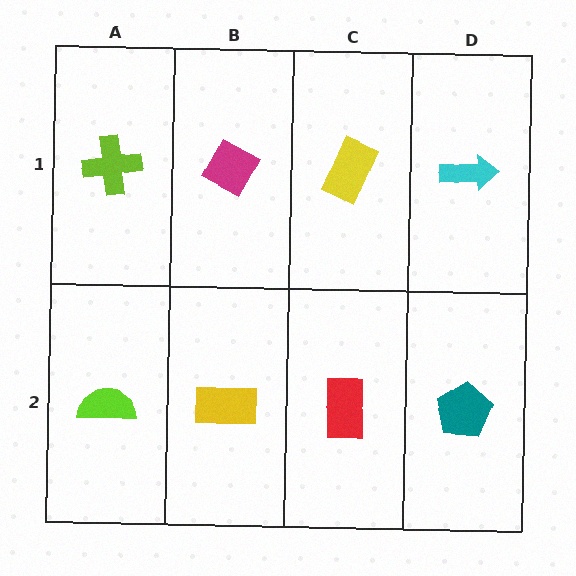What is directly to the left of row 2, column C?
A yellow rectangle.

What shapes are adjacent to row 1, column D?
A teal pentagon (row 2, column D), a yellow rectangle (row 1, column C).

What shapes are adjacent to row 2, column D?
A cyan arrow (row 1, column D), a red rectangle (row 2, column C).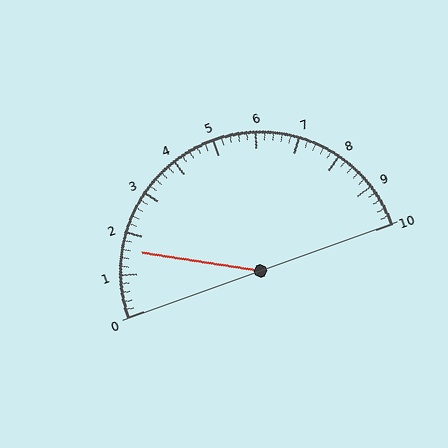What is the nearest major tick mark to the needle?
The nearest major tick mark is 2.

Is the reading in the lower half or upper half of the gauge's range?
The reading is in the lower half of the range (0 to 10).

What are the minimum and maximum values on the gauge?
The gauge ranges from 0 to 10.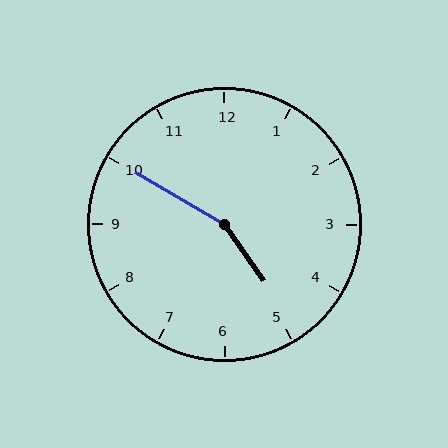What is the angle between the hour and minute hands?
Approximately 155 degrees.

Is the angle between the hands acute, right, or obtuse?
It is obtuse.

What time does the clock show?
4:50.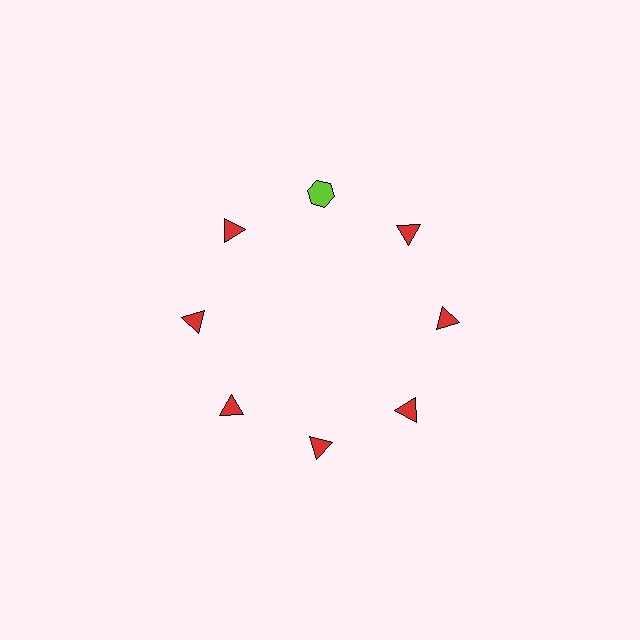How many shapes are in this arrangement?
There are 8 shapes arranged in a ring pattern.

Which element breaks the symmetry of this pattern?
The lime hexagon at roughly the 12 o'clock position breaks the symmetry. All other shapes are red triangles.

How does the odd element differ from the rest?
It differs in both color (lime instead of red) and shape (hexagon instead of triangle).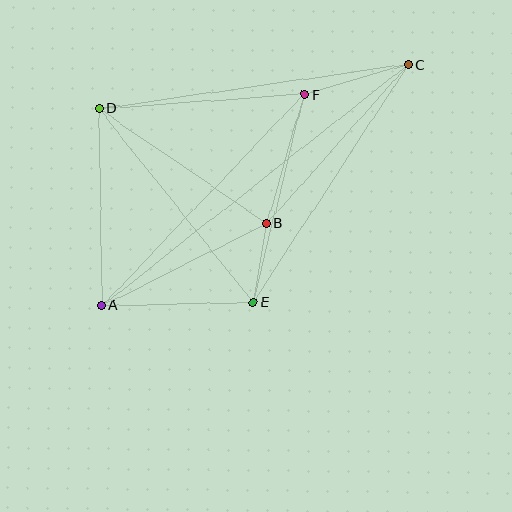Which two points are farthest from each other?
Points A and C are farthest from each other.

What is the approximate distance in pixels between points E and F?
The distance between E and F is approximately 214 pixels.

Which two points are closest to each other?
Points B and E are closest to each other.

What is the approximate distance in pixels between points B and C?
The distance between B and C is approximately 213 pixels.